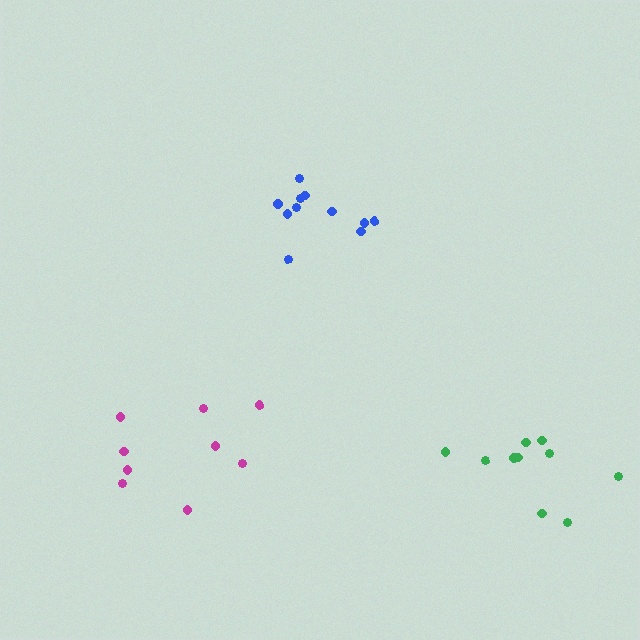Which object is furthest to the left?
The magenta cluster is leftmost.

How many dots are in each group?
Group 1: 9 dots, Group 2: 11 dots, Group 3: 10 dots (30 total).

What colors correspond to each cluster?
The clusters are colored: magenta, blue, green.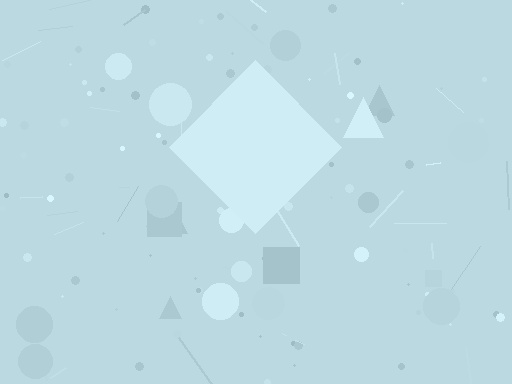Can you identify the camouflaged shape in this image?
The camouflaged shape is a diamond.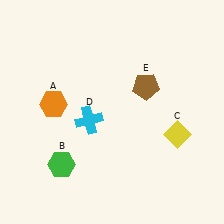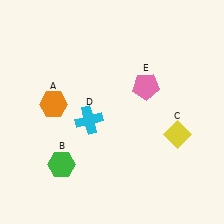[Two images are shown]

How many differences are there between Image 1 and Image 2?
There is 1 difference between the two images.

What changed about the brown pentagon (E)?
In Image 1, E is brown. In Image 2, it changed to pink.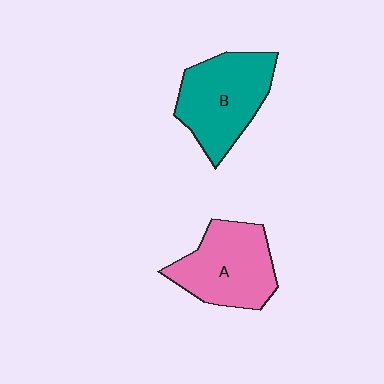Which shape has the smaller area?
Shape A (pink).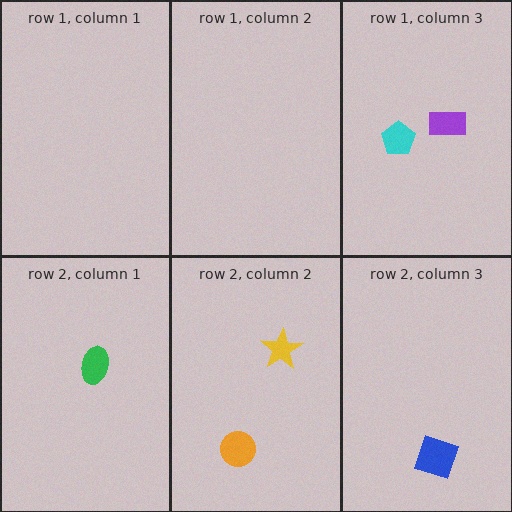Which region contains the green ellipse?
The row 2, column 1 region.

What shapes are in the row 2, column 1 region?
The green ellipse.